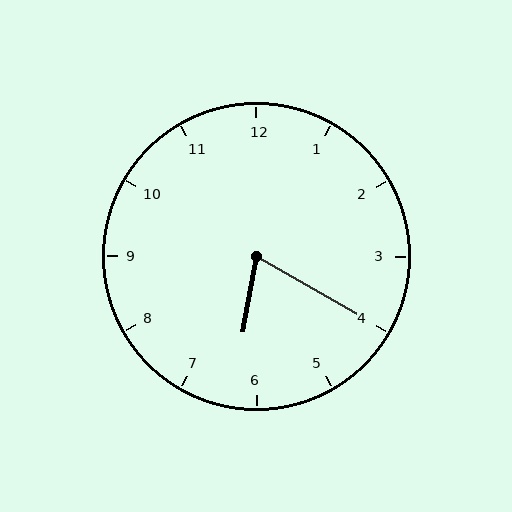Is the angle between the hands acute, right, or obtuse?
It is acute.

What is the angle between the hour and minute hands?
Approximately 70 degrees.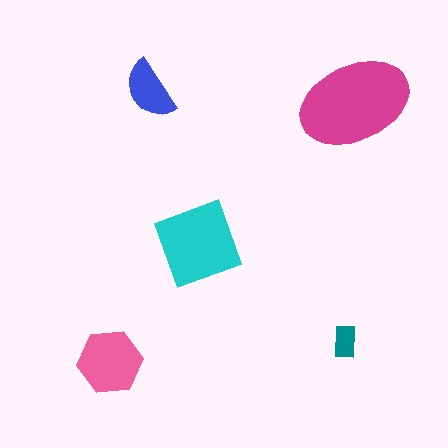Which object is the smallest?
The teal rectangle.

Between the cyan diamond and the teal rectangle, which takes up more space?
The cyan diamond.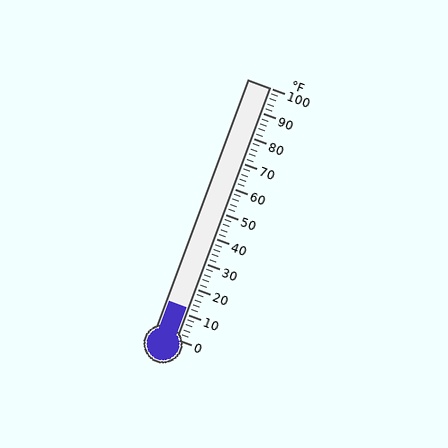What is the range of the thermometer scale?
The thermometer scale ranges from 0°F to 100°F.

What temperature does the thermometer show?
The thermometer shows approximately 12°F.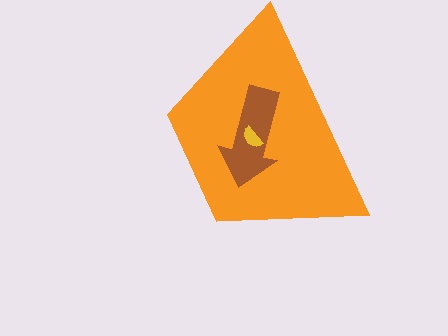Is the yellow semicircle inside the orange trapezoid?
Yes.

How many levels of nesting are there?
3.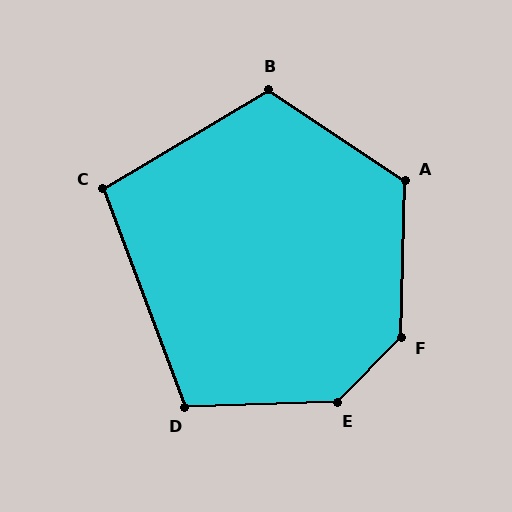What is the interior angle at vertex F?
Approximately 136 degrees (obtuse).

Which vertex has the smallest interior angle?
C, at approximately 101 degrees.